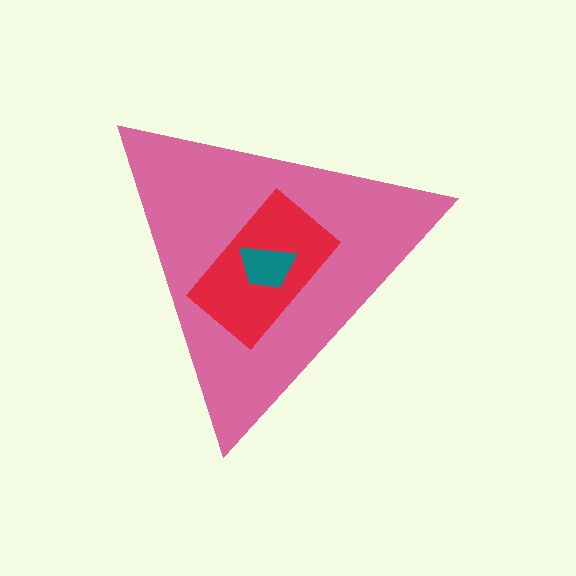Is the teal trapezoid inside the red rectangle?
Yes.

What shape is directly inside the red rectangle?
The teal trapezoid.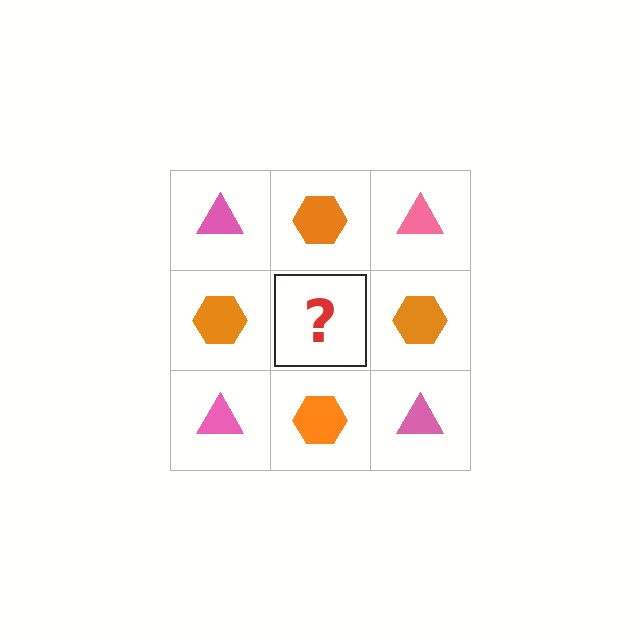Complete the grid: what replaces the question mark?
The question mark should be replaced with a pink triangle.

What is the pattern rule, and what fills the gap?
The rule is that it alternates pink triangle and orange hexagon in a checkerboard pattern. The gap should be filled with a pink triangle.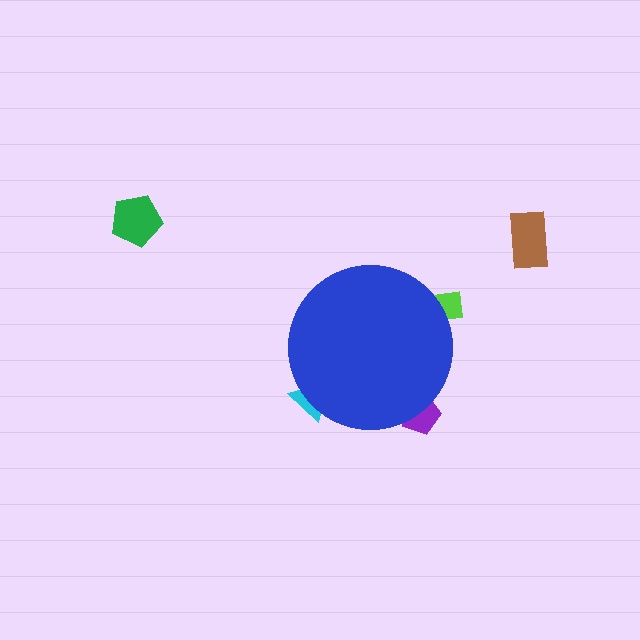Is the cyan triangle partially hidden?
Yes, the cyan triangle is partially hidden behind the blue circle.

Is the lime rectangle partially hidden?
Yes, the lime rectangle is partially hidden behind the blue circle.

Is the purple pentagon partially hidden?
Yes, the purple pentagon is partially hidden behind the blue circle.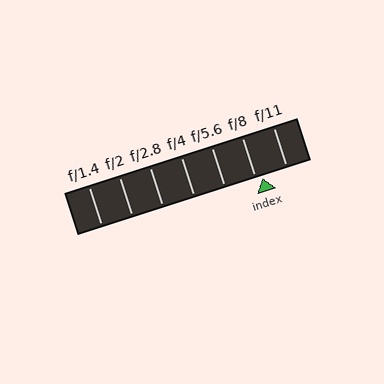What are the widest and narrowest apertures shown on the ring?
The widest aperture shown is f/1.4 and the narrowest is f/11.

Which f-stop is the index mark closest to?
The index mark is closest to f/8.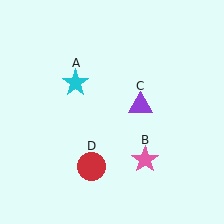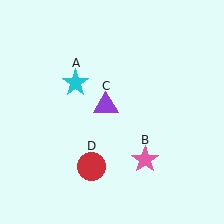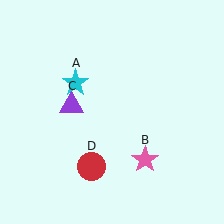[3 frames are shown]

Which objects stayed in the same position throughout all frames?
Cyan star (object A) and pink star (object B) and red circle (object D) remained stationary.